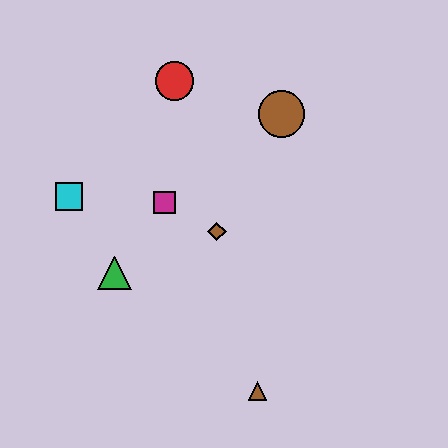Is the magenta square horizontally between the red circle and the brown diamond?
No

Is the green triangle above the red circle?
No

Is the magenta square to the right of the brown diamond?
No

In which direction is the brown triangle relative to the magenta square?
The brown triangle is below the magenta square.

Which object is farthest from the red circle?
The brown triangle is farthest from the red circle.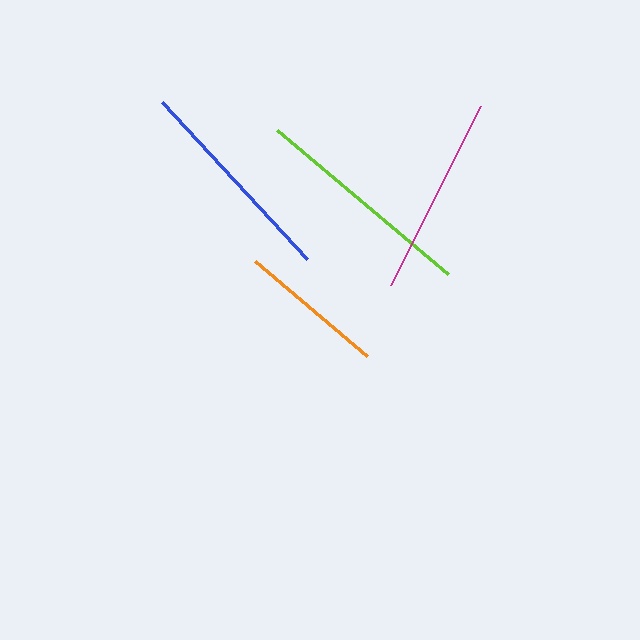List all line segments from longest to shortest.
From longest to shortest: lime, blue, magenta, orange.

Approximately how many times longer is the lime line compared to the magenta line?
The lime line is approximately 1.1 times the length of the magenta line.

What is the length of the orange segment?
The orange segment is approximately 146 pixels long.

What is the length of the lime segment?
The lime segment is approximately 224 pixels long.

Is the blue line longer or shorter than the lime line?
The lime line is longer than the blue line.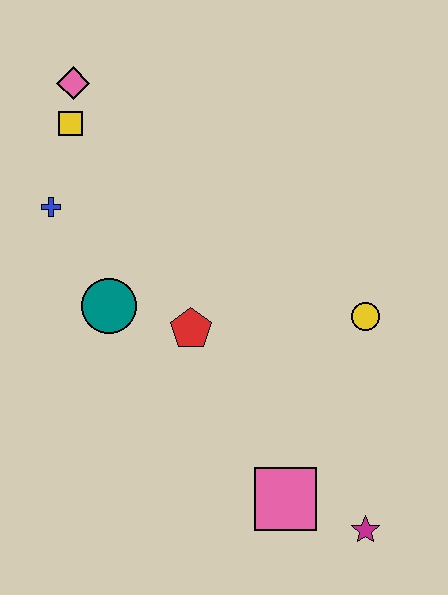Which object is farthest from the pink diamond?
The magenta star is farthest from the pink diamond.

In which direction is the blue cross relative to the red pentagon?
The blue cross is to the left of the red pentagon.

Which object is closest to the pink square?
The magenta star is closest to the pink square.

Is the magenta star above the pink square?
No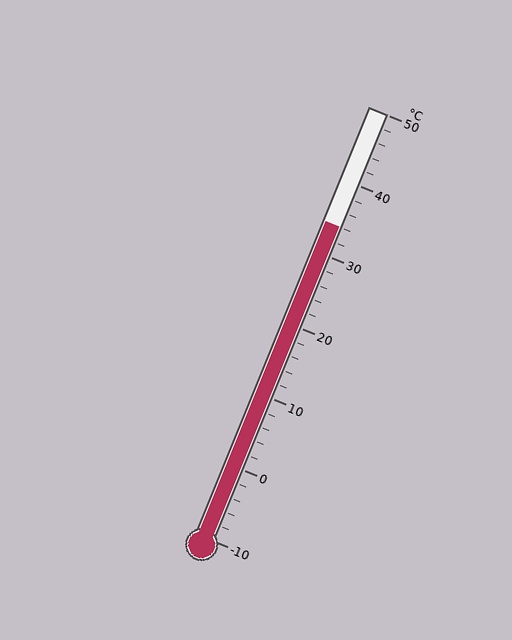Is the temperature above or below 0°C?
The temperature is above 0°C.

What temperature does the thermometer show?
The thermometer shows approximately 34°C.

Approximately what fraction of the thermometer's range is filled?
The thermometer is filled to approximately 75% of its range.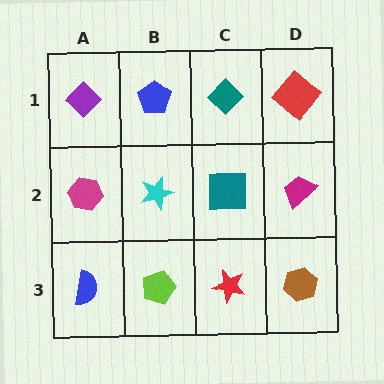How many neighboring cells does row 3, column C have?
3.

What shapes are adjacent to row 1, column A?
A magenta hexagon (row 2, column A), a blue pentagon (row 1, column B).